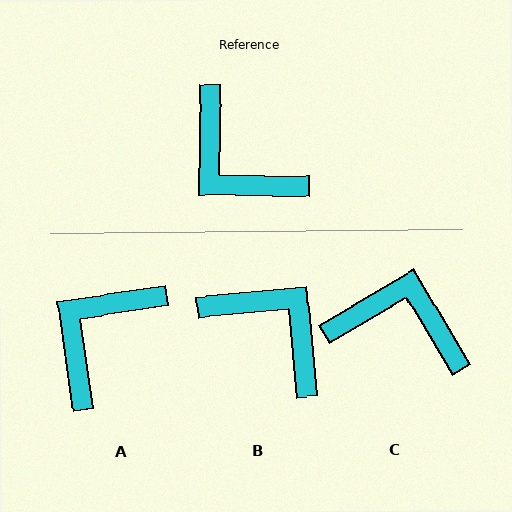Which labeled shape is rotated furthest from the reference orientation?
B, about 173 degrees away.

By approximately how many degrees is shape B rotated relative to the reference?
Approximately 173 degrees clockwise.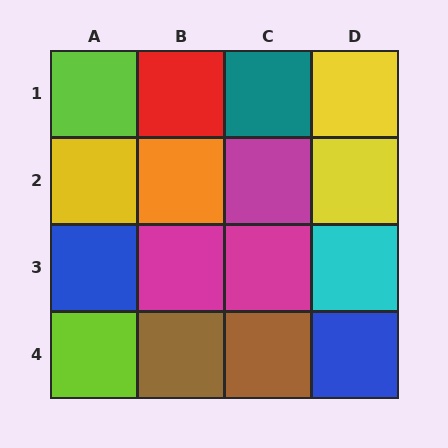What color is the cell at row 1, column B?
Red.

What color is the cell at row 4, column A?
Lime.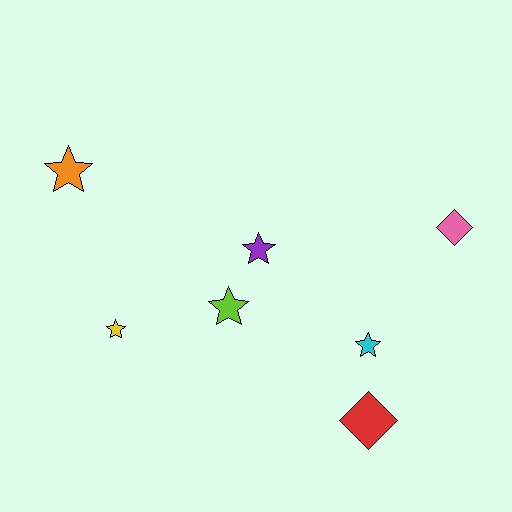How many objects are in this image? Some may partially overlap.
There are 7 objects.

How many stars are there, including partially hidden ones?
There are 5 stars.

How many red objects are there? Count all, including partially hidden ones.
There is 1 red object.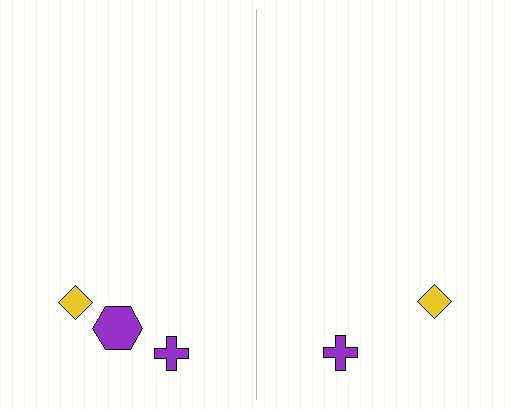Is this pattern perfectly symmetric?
No, the pattern is not perfectly symmetric. A purple hexagon is missing from the right side.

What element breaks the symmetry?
A purple hexagon is missing from the right side.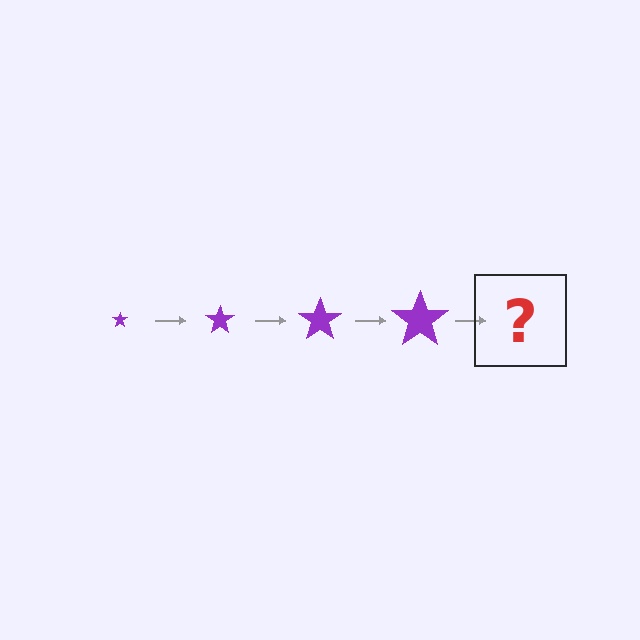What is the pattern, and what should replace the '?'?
The pattern is that the star gets progressively larger each step. The '?' should be a purple star, larger than the previous one.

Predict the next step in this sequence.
The next step is a purple star, larger than the previous one.